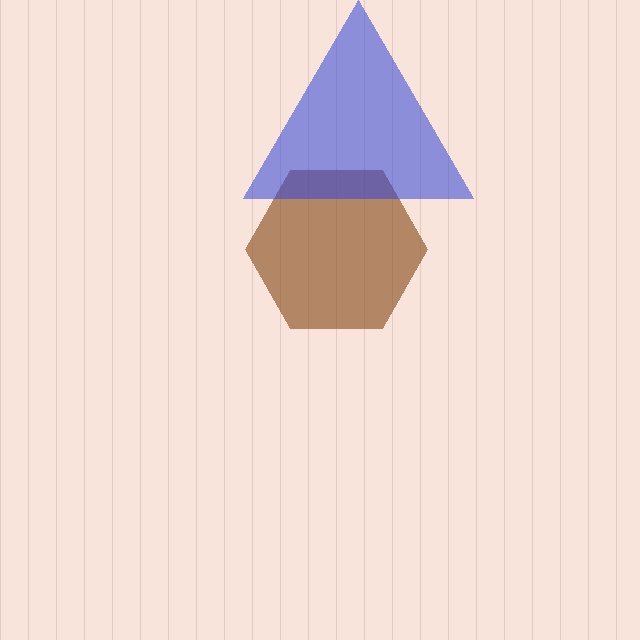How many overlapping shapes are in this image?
There are 2 overlapping shapes in the image.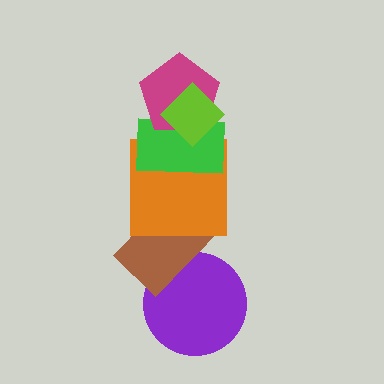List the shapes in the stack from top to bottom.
From top to bottom: the lime diamond, the magenta pentagon, the green rectangle, the orange square, the brown rectangle, the purple circle.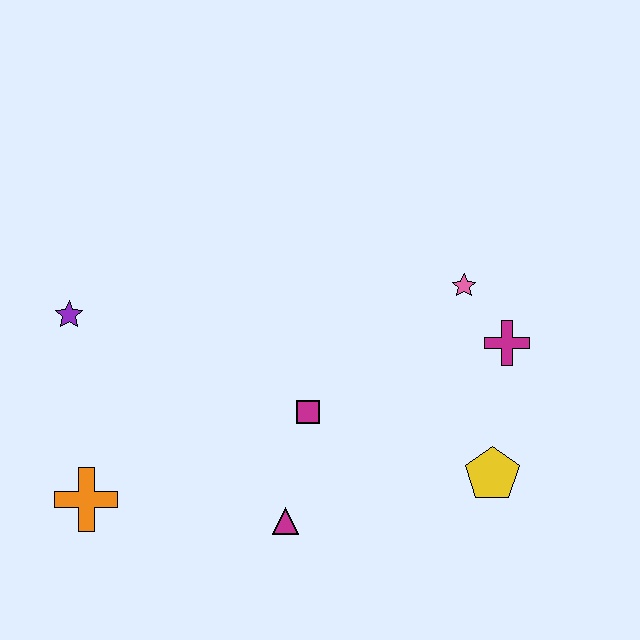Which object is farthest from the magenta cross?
The orange cross is farthest from the magenta cross.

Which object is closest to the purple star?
The orange cross is closest to the purple star.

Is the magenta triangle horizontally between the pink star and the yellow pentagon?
No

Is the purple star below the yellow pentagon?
No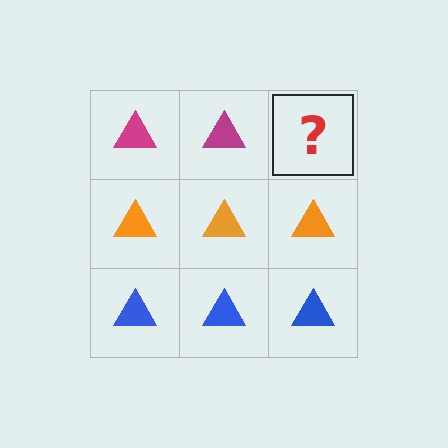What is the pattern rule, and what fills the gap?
The rule is that each row has a consistent color. The gap should be filled with a magenta triangle.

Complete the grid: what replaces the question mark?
The question mark should be replaced with a magenta triangle.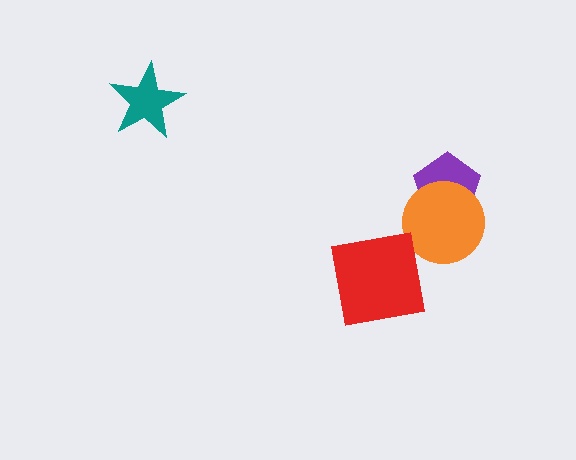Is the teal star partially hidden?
No, no other shape covers it.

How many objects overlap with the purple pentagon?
1 object overlaps with the purple pentagon.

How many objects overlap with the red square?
0 objects overlap with the red square.